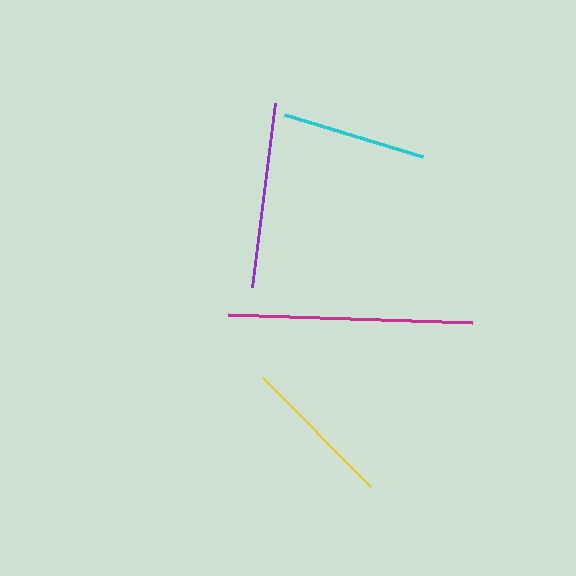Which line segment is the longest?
The magenta line is the longest at approximately 244 pixels.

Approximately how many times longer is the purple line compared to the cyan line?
The purple line is approximately 1.3 times the length of the cyan line.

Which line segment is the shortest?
The cyan line is the shortest at approximately 144 pixels.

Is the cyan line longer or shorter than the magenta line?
The magenta line is longer than the cyan line.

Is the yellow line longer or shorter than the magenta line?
The magenta line is longer than the yellow line.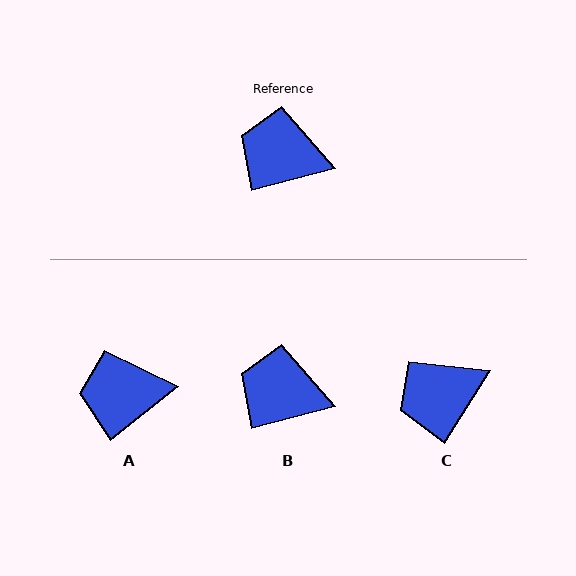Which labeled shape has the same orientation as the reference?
B.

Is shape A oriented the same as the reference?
No, it is off by about 23 degrees.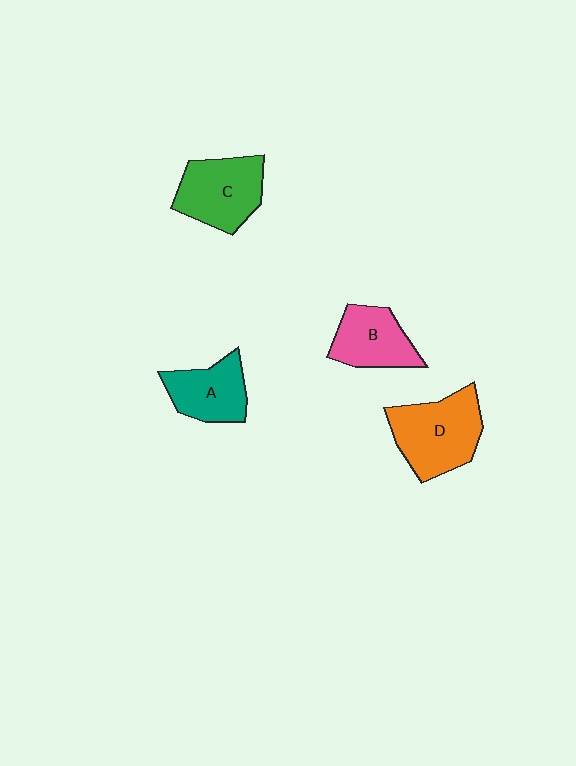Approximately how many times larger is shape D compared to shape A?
Approximately 1.4 times.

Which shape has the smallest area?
Shape A (teal).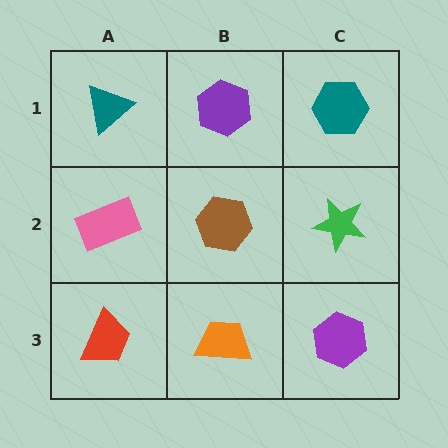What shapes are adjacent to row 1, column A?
A pink rectangle (row 2, column A), a purple hexagon (row 1, column B).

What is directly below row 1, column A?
A pink rectangle.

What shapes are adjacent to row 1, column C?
A green star (row 2, column C), a purple hexagon (row 1, column B).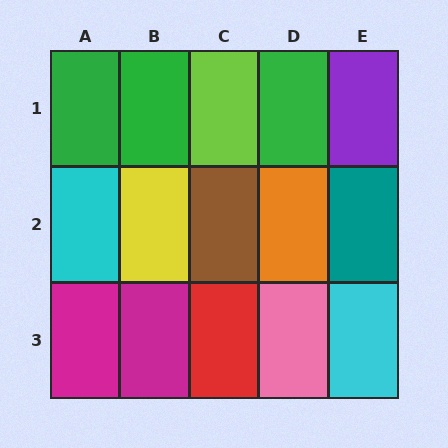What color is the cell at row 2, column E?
Teal.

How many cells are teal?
1 cell is teal.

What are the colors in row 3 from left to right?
Magenta, magenta, red, pink, cyan.